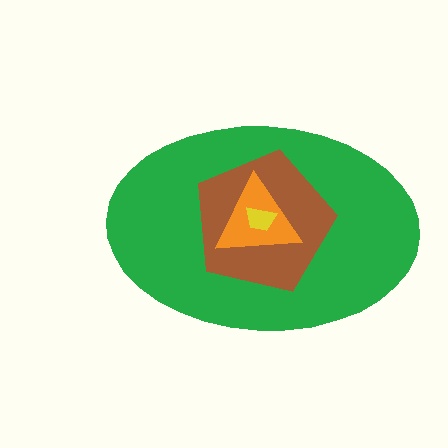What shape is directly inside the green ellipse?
The brown pentagon.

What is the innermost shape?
The yellow trapezoid.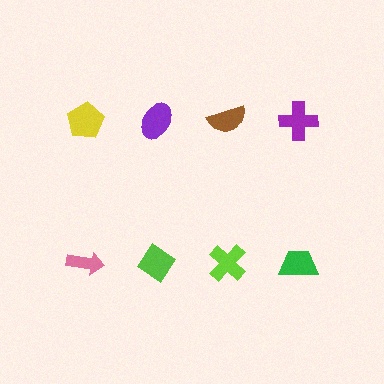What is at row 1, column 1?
A yellow pentagon.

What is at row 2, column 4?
A green trapezoid.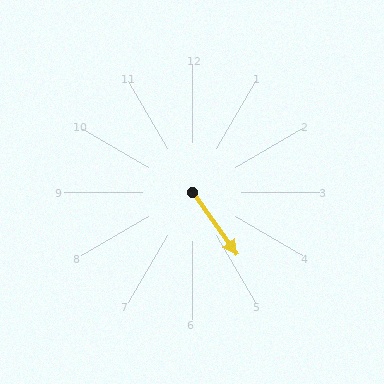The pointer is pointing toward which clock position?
Roughly 5 o'clock.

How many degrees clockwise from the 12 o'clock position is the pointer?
Approximately 144 degrees.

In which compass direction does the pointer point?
Southeast.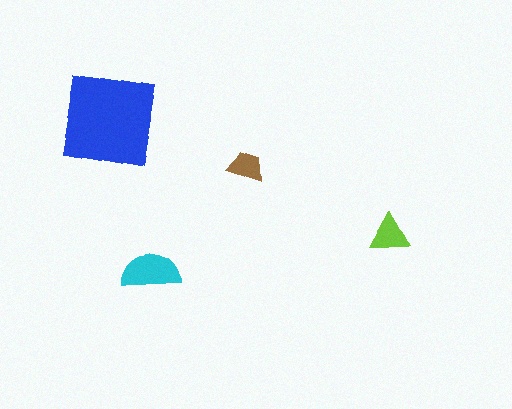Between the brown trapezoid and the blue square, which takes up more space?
The blue square.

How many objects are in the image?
There are 4 objects in the image.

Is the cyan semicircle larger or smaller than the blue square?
Smaller.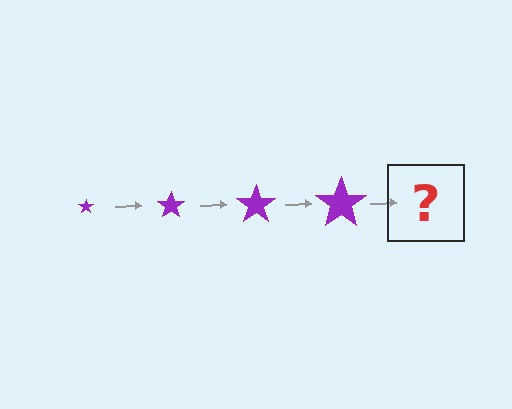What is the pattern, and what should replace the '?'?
The pattern is that the star gets progressively larger each step. The '?' should be a purple star, larger than the previous one.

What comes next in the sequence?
The next element should be a purple star, larger than the previous one.